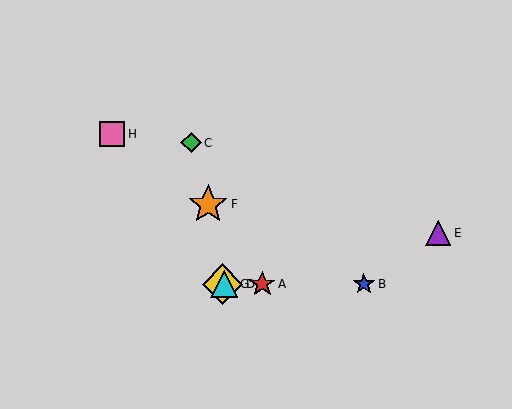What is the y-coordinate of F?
Object F is at y≈204.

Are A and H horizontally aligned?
No, A is at y≈284 and H is at y≈134.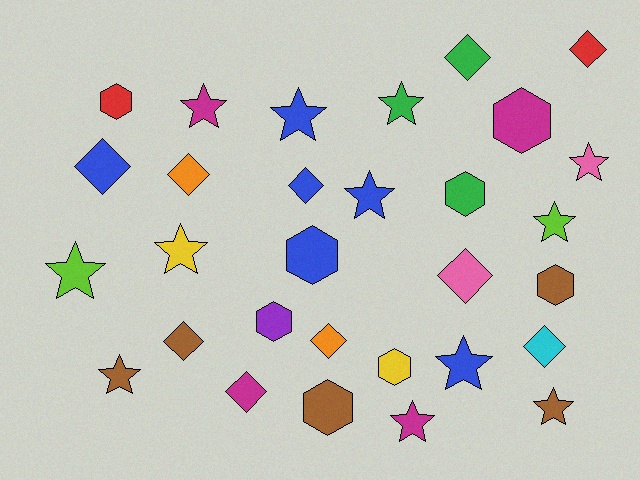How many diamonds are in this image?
There are 10 diamonds.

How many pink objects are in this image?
There are 2 pink objects.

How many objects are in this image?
There are 30 objects.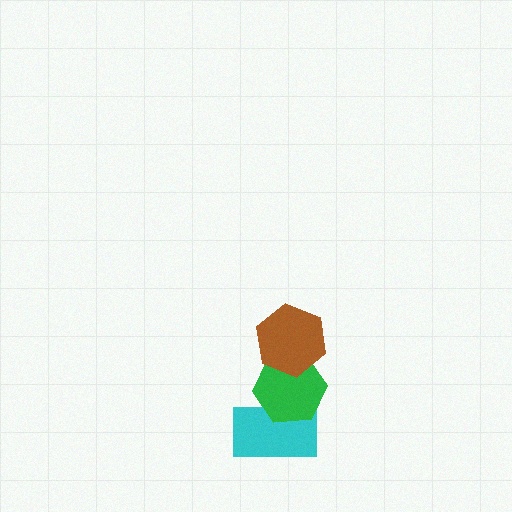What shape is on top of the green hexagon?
The brown hexagon is on top of the green hexagon.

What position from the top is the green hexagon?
The green hexagon is 2nd from the top.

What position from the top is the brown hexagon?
The brown hexagon is 1st from the top.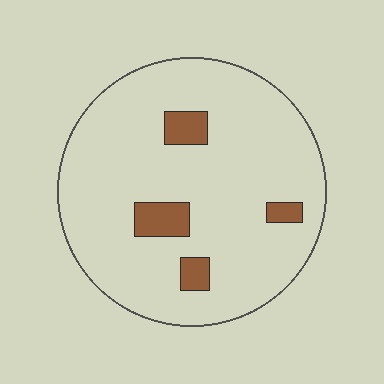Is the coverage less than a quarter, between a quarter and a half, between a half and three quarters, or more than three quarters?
Less than a quarter.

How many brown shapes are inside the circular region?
4.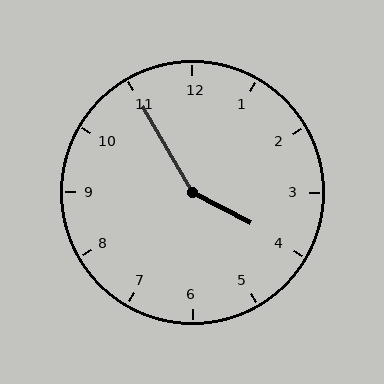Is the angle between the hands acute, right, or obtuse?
It is obtuse.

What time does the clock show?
3:55.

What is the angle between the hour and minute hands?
Approximately 148 degrees.